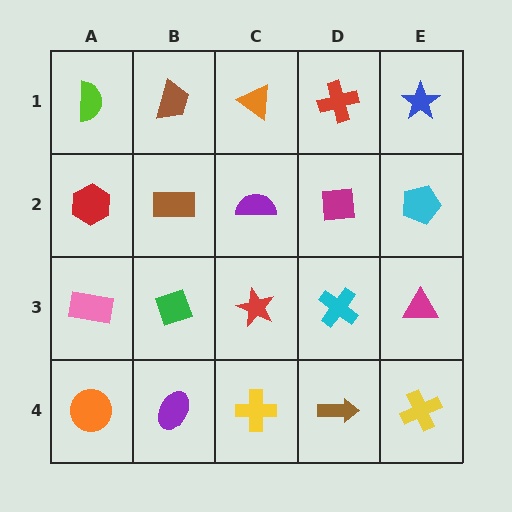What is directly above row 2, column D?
A red cross.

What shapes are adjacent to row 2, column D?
A red cross (row 1, column D), a cyan cross (row 3, column D), a purple semicircle (row 2, column C), a cyan pentagon (row 2, column E).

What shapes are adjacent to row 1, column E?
A cyan pentagon (row 2, column E), a red cross (row 1, column D).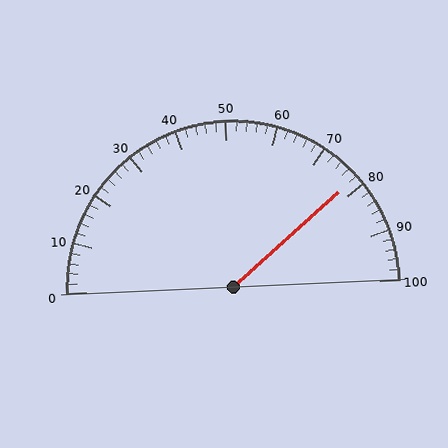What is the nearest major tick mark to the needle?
The nearest major tick mark is 80.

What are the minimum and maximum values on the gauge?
The gauge ranges from 0 to 100.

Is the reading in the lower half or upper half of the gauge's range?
The reading is in the upper half of the range (0 to 100).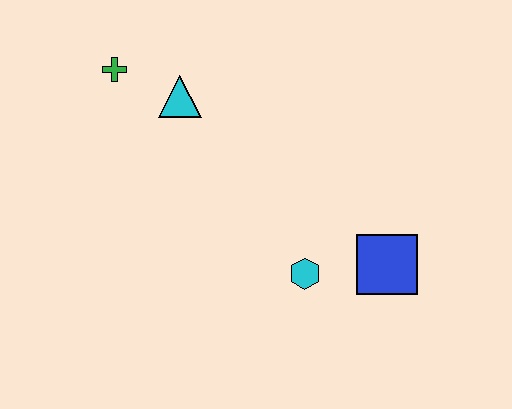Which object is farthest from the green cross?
The blue square is farthest from the green cross.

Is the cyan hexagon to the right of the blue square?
No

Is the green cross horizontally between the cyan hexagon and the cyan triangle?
No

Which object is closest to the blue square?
The cyan hexagon is closest to the blue square.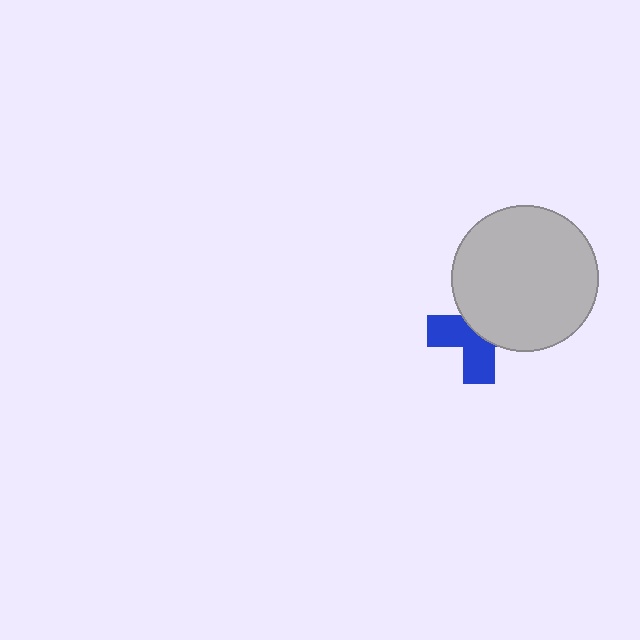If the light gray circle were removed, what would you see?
You would see the complete blue cross.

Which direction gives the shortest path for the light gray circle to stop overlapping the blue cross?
Moving toward the upper-right gives the shortest separation.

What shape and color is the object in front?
The object in front is a light gray circle.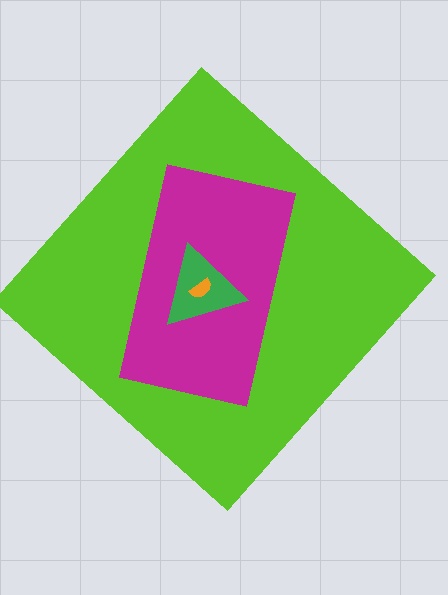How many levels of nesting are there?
4.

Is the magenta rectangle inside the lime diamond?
Yes.